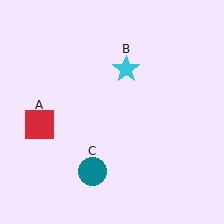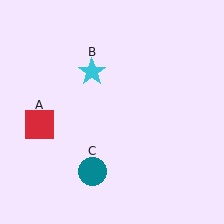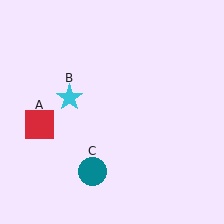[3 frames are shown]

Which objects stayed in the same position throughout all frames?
Red square (object A) and teal circle (object C) remained stationary.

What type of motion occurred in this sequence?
The cyan star (object B) rotated counterclockwise around the center of the scene.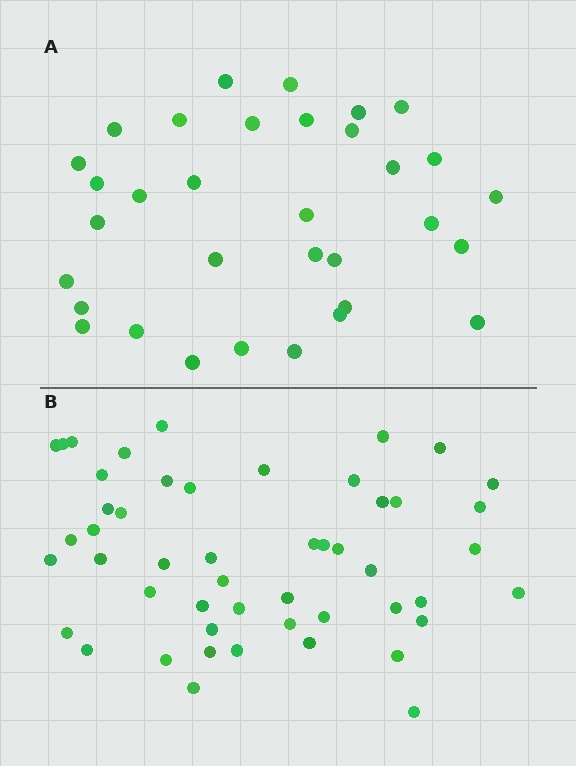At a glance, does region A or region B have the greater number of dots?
Region B (the bottom region) has more dots.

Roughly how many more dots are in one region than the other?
Region B has approximately 15 more dots than region A.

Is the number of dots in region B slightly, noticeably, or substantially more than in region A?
Region B has substantially more. The ratio is roughly 1.5 to 1.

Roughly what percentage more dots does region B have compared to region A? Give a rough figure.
About 50% more.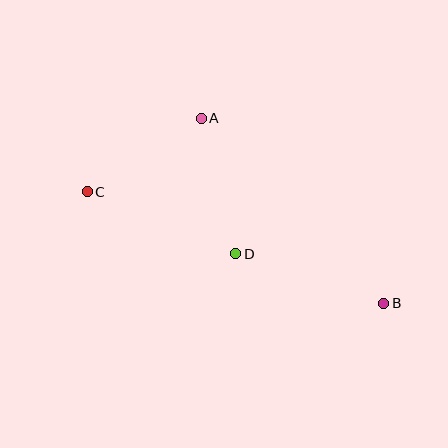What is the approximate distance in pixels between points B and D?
The distance between B and D is approximately 156 pixels.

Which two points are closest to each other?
Points A and C are closest to each other.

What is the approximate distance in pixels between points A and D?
The distance between A and D is approximately 140 pixels.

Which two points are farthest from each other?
Points B and C are farthest from each other.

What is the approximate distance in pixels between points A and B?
The distance between A and B is approximately 260 pixels.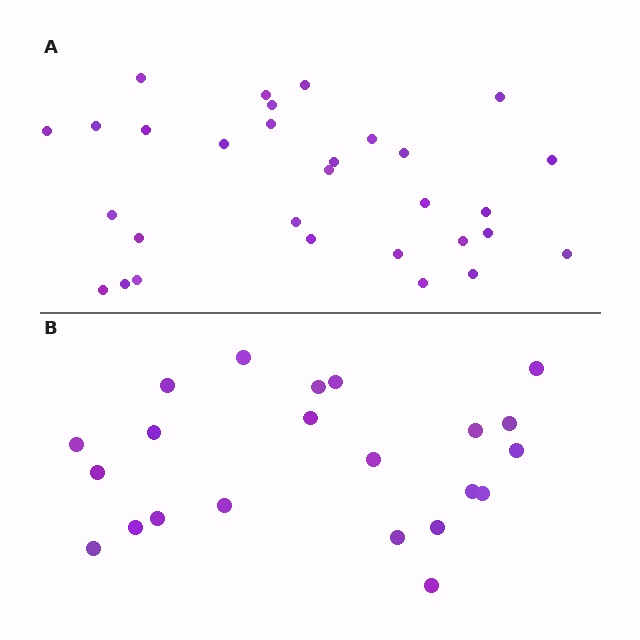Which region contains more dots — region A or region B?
Region A (the top region) has more dots.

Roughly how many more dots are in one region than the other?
Region A has roughly 8 or so more dots than region B.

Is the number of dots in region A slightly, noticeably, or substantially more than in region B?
Region A has noticeably more, but not dramatically so. The ratio is roughly 1.4 to 1.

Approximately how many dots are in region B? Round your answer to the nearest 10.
About 20 dots. (The exact count is 22, which rounds to 20.)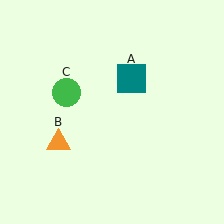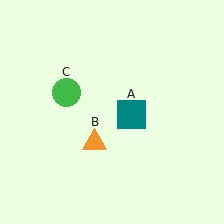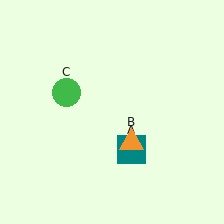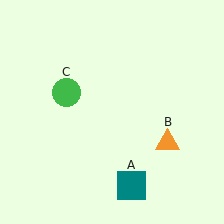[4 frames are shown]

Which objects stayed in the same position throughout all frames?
Green circle (object C) remained stationary.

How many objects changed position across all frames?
2 objects changed position: teal square (object A), orange triangle (object B).